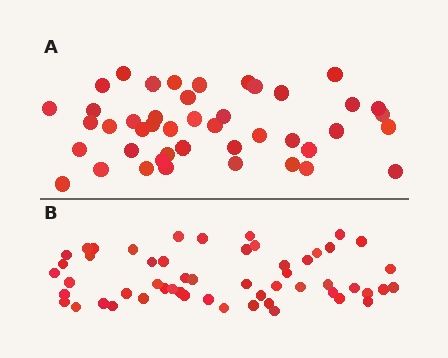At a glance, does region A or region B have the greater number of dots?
Region B (the bottom region) has more dots.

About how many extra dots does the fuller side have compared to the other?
Region B has roughly 10 or so more dots than region A.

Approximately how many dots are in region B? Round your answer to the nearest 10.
About 50 dots. (The exact count is 54, which rounds to 50.)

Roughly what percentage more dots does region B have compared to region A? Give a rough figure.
About 25% more.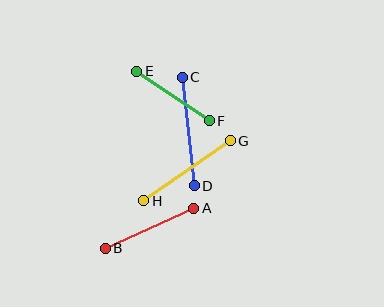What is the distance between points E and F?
The distance is approximately 88 pixels.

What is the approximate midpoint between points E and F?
The midpoint is at approximately (173, 96) pixels.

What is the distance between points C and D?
The distance is approximately 109 pixels.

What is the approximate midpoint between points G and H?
The midpoint is at approximately (187, 171) pixels.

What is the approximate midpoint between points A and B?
The midpoint is at approximately (150, 228) pixels.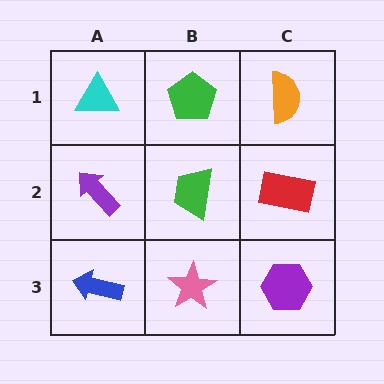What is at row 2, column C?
A red rectangle.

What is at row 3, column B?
A pink star.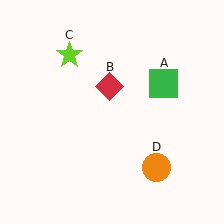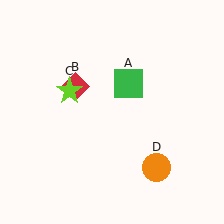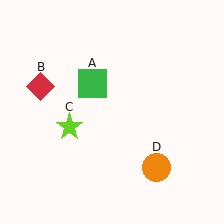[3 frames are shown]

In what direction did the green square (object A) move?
The green square (object A) moved left.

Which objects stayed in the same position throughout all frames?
Orange circle (object D) remained stationary.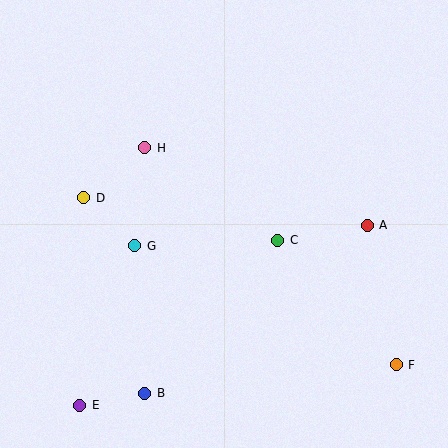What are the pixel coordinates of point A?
Point A is at (367, 225).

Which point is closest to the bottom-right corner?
Point F is closest to the bottom-right corner.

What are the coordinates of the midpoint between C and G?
The midpoint between C and G is at (206, 243).